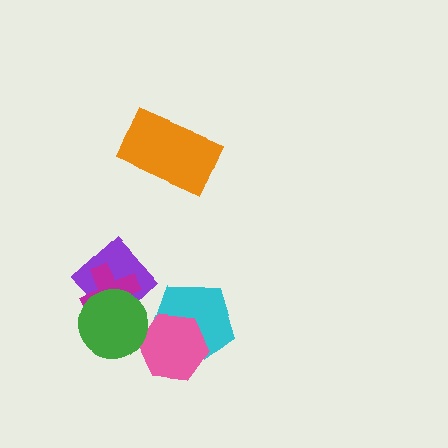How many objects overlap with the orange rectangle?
0 objects overlap with the orange rectangle.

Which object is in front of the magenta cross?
The green circle is in front of the magenta cross.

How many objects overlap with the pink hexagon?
1 object overlaps with the pink hexagon.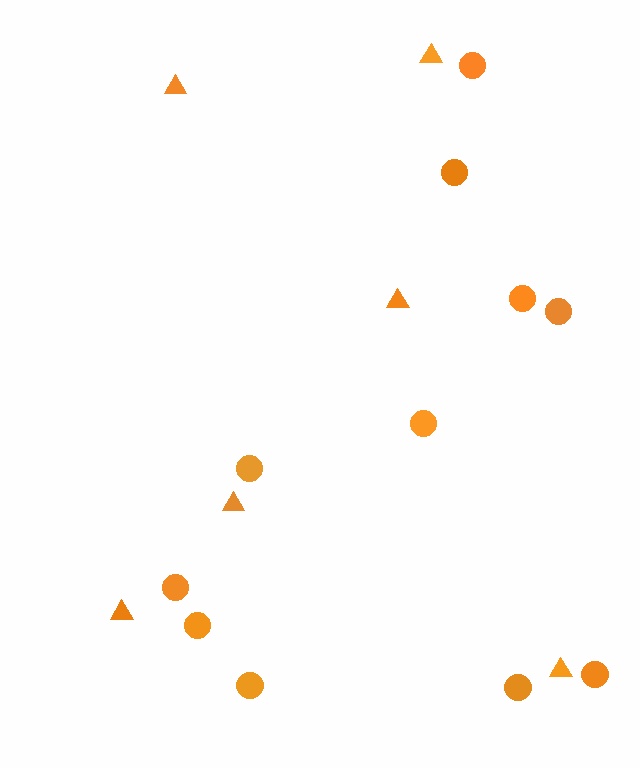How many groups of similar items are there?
There are 2 groups: one group of circles (11) and one group of triangles (6).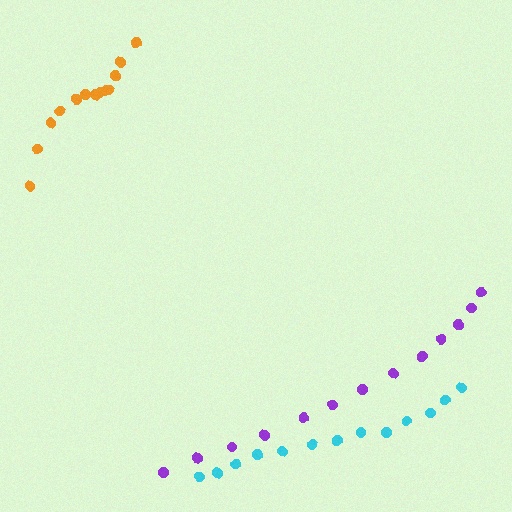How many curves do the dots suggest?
There are 3 distinct paths.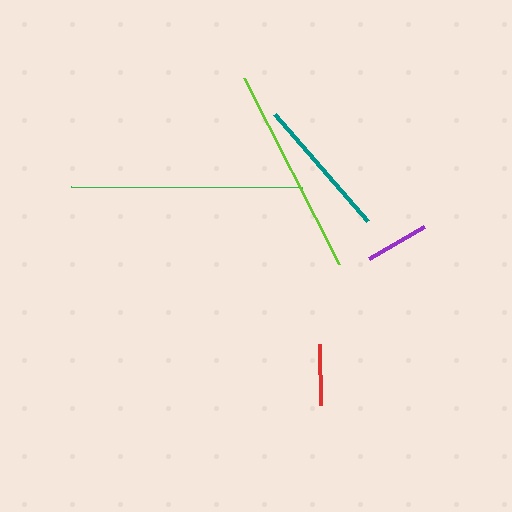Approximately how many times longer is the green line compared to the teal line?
The green line is approximately 1.6 times the length of the teal line.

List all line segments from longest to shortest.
From longest to shortest: green, lime, teal, purple, red.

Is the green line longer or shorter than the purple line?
The green line is longer than the purple line.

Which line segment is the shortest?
The red line is the shortest at approximately 61 pixels.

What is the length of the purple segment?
The purple segment is approximately 64 pixels long.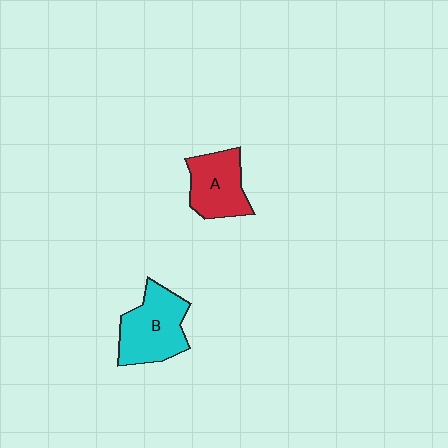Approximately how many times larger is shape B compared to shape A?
Approximately 1.2 times.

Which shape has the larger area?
Shape B (cyan).